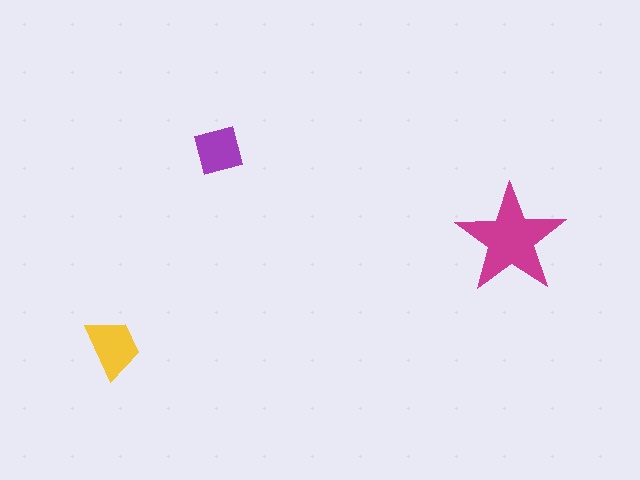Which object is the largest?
The magenta star.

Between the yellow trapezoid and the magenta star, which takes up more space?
The magenta star.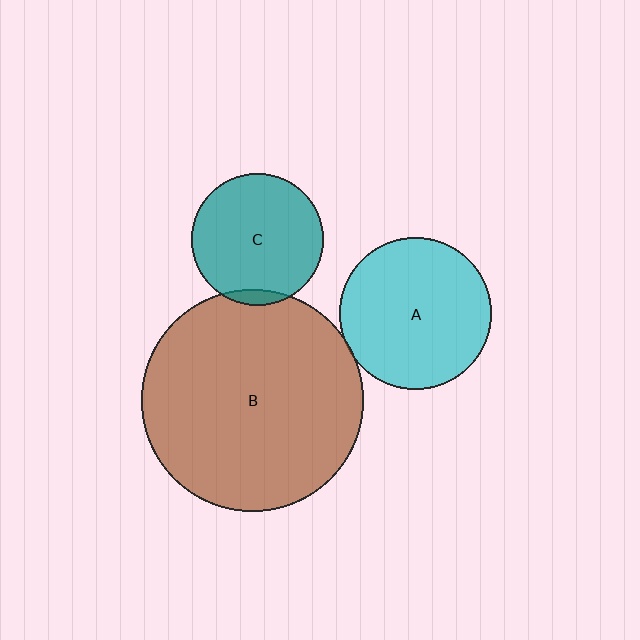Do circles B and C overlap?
Yes.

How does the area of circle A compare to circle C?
Approximately 1.3 times.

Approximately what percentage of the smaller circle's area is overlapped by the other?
Approximately 5%.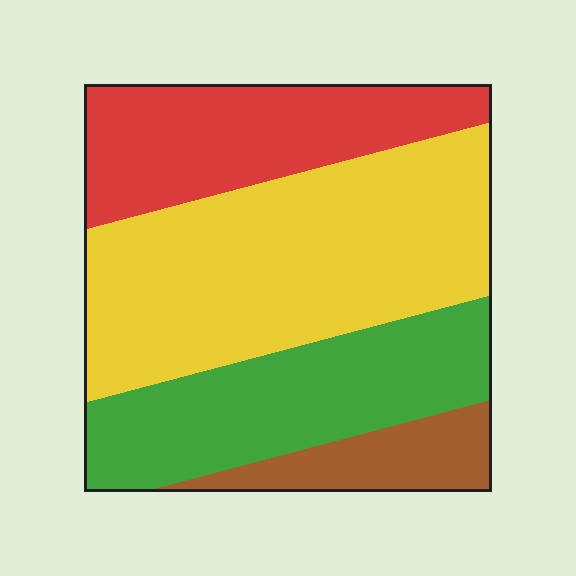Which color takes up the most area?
Yellow, at roughly 40%.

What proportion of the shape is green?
Green covers around 25% of the shape.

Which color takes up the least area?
Brown, at roughly 10%.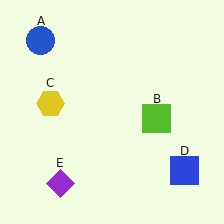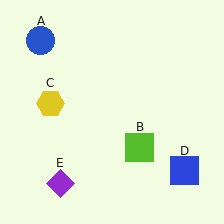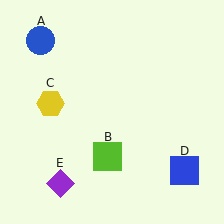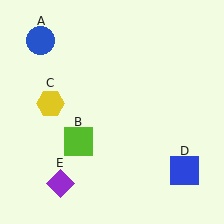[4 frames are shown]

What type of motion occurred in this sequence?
The lime square (object B) rotated clockwise around the center of the scene.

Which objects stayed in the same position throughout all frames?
Blue circle (object A) and yellow hexagon (object C) and blue square (object D) and purple diamond (object E) remained stationary.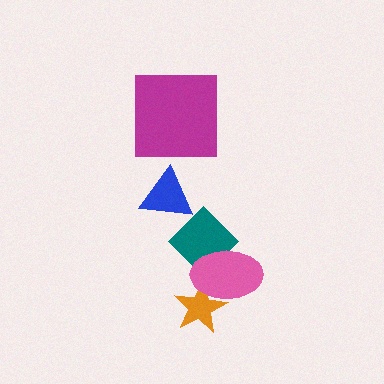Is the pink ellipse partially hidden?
No, no other shape covers it.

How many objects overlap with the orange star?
1 object overlaps with the orange star.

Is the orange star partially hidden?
Yes, it is partially covered by another shape.